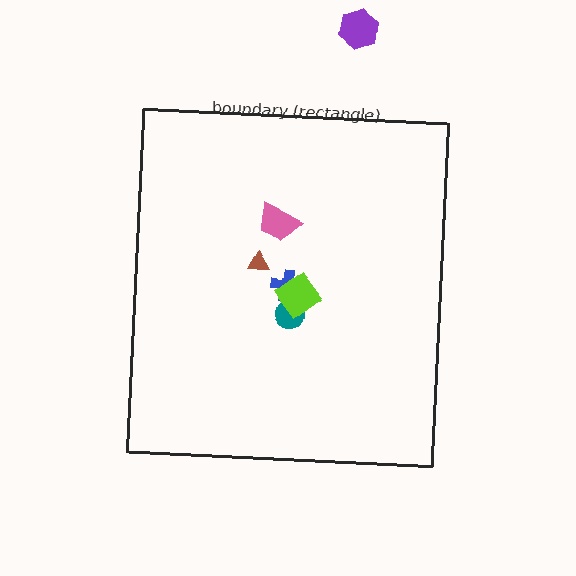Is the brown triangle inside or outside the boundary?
Inside.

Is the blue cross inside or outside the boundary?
Inside.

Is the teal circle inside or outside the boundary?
Inside.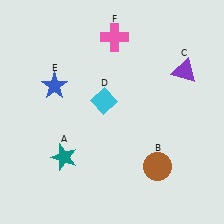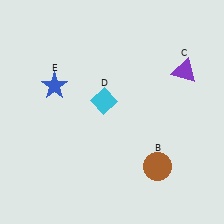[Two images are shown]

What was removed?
The teal star (A), the pink cross (F) were removed in Image 2.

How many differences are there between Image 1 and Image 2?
There are 2 differences between the two images.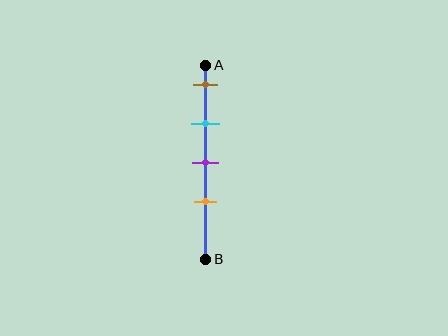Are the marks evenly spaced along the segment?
Yes, the marks are approximately evenly spaced.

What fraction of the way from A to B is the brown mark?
The brown mark is approximately 10% (0.1) of the way from A to B.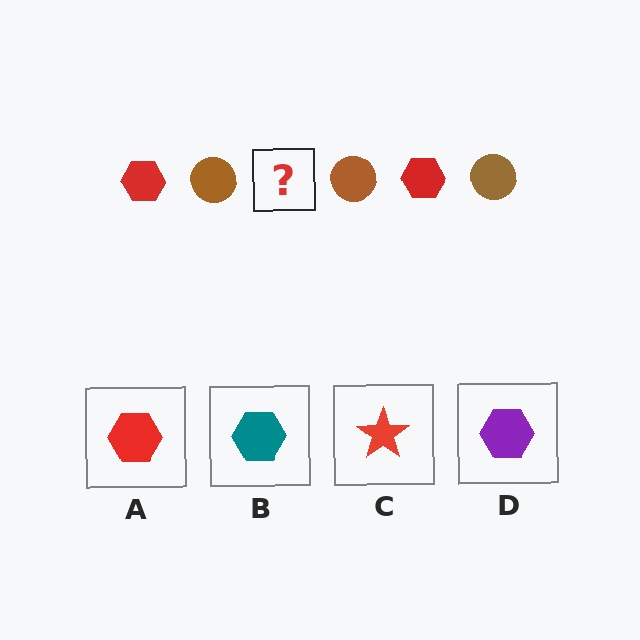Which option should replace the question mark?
Option A.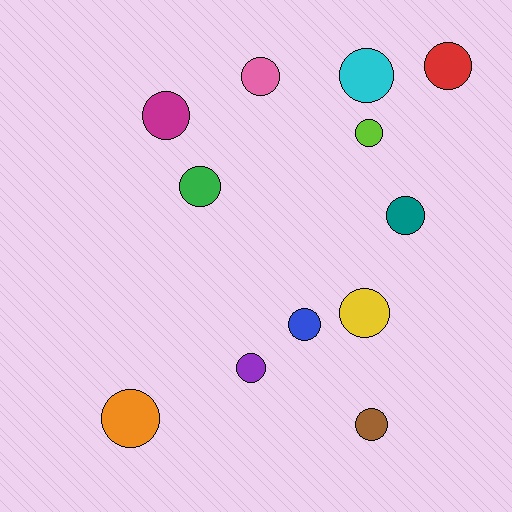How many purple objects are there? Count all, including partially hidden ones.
There is 1 purple object.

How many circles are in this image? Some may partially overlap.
There are 12 circles.